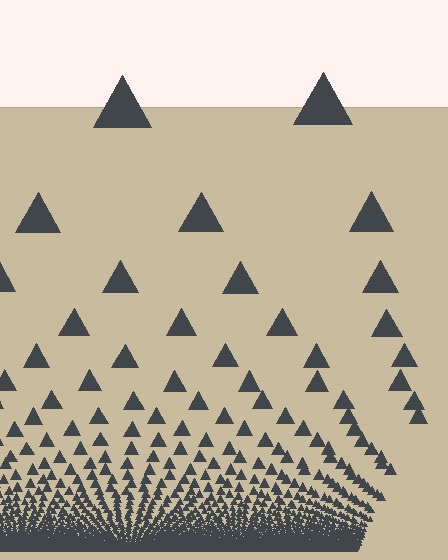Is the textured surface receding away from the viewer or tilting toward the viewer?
The surface appears to tilt toward the viewer. Texture elements get larger and sparser toward the top.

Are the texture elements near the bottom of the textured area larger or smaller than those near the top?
Smaller. The gradient is inverted — elements near the bottom are smaller and denser.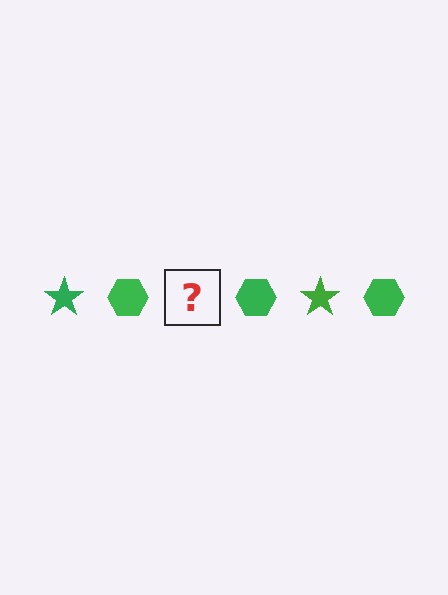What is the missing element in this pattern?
The missing element is a green star.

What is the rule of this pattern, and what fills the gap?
The rule is that the pattern cycles through star, hexagon shapes in green. The gap should be filled with a green star.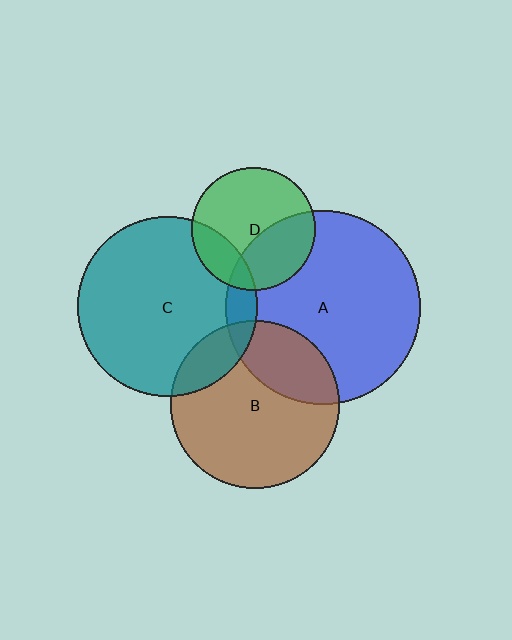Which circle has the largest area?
Circle A (blue).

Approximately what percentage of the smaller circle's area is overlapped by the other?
Approximately 35%.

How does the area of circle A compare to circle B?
Approximately 1.3 times.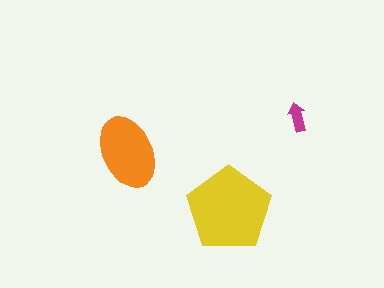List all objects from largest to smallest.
The yellow pentagon, the orange ellipse, the magenta arrow.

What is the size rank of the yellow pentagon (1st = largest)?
1st.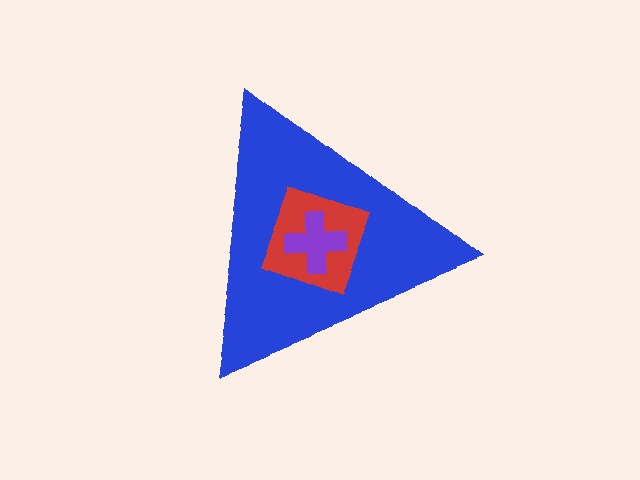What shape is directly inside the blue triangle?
The red diamond.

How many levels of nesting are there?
3.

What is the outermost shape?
The blue triangle.